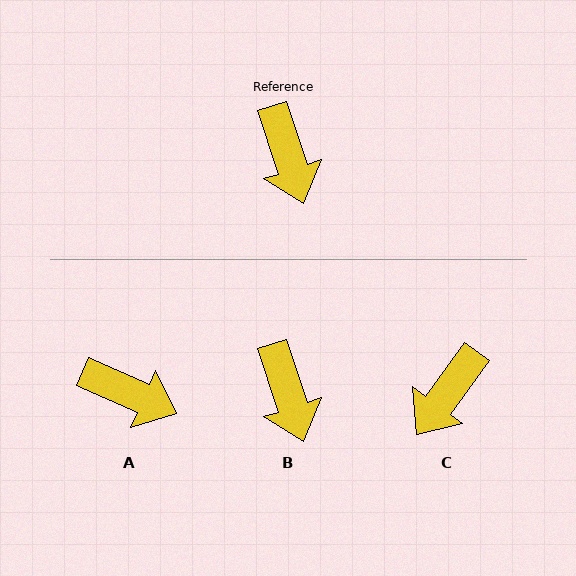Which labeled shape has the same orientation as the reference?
B.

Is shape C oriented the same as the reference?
No, it is off by about 54 degrees.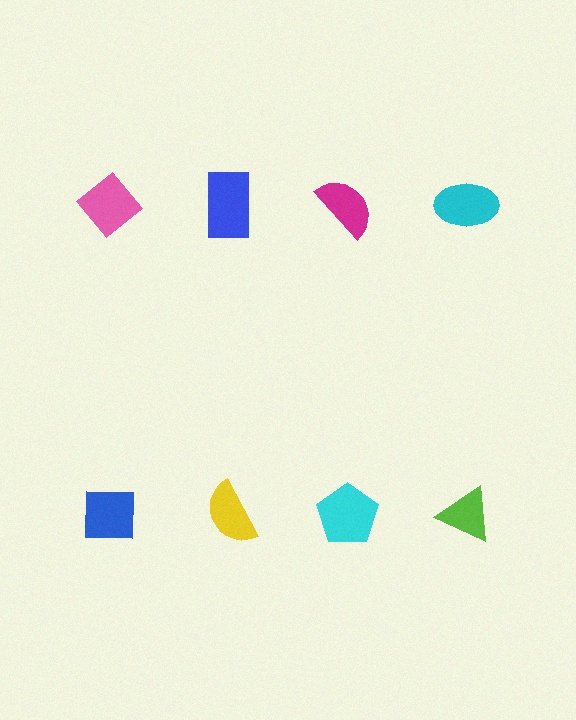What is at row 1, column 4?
A cyan ellipse.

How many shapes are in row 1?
4 shapes.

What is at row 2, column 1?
A blue square.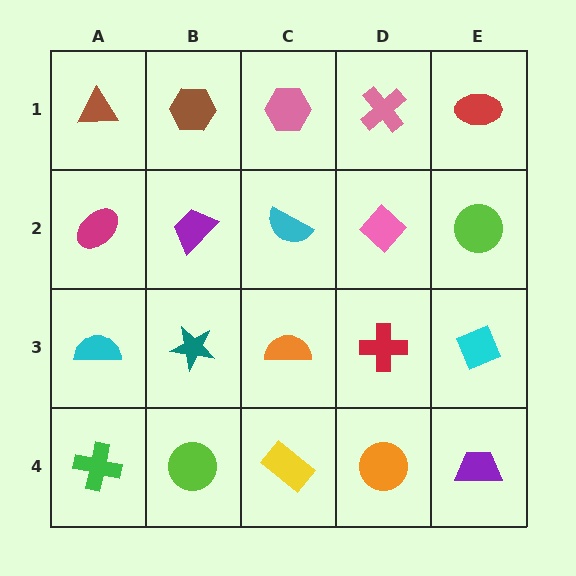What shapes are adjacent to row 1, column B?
A purple trapezoid (row 2, column B), a brown triangle (row 1, column A), a pink hexagon (row 1, column C).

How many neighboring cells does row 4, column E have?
2.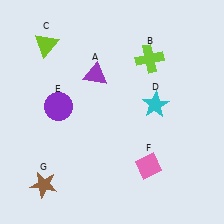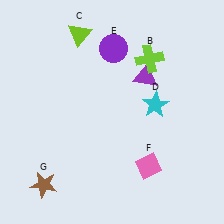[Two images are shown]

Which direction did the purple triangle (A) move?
The purple triangle (A) moved right.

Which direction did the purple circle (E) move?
The purple circle (E) moved up.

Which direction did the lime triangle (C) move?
The lime triangle (C) moved right.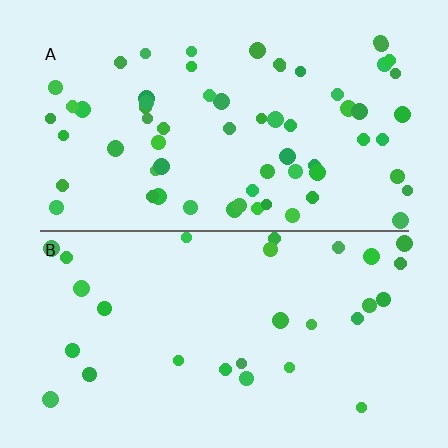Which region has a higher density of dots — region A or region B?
A (the top).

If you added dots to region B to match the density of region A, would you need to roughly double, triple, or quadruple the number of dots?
Approximately double.